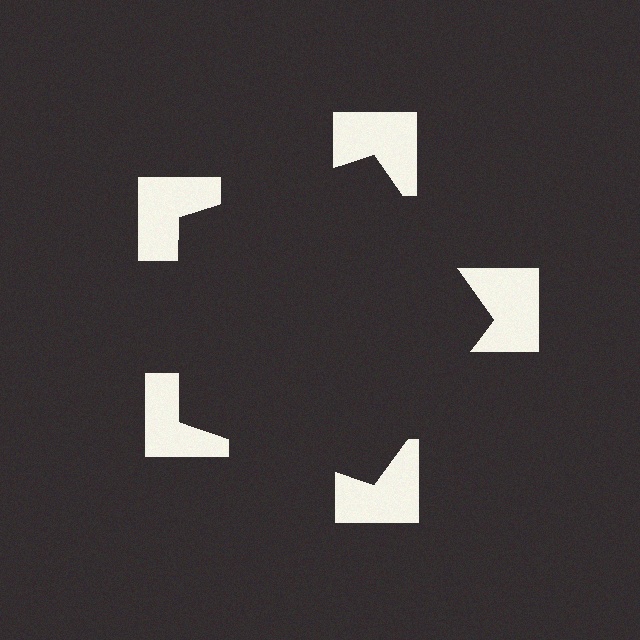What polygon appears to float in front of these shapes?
An illusory pentagon — its edges are inferred from the aligned wedge cuts in the notched squares, not physically drawn.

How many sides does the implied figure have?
5 sides.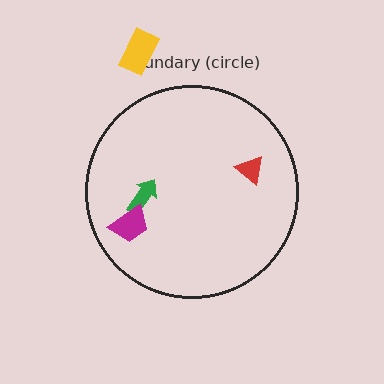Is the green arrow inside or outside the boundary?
Inside.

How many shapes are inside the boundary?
3 inside, 1 outside.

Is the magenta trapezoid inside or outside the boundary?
Inside.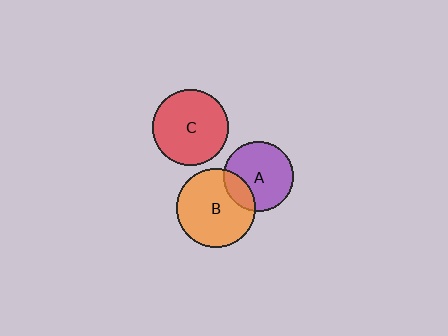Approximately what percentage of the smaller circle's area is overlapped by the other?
Approximately 20%.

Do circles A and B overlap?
Yes.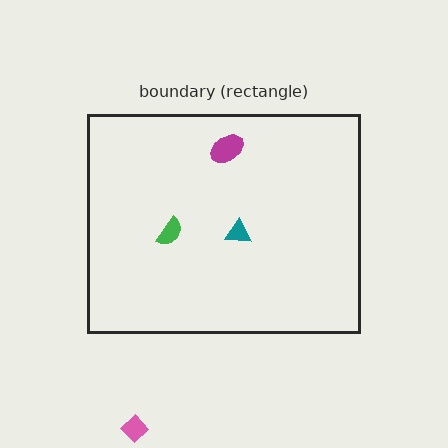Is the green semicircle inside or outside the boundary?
Inside.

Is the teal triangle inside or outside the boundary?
Inside.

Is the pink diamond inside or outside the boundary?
Outside.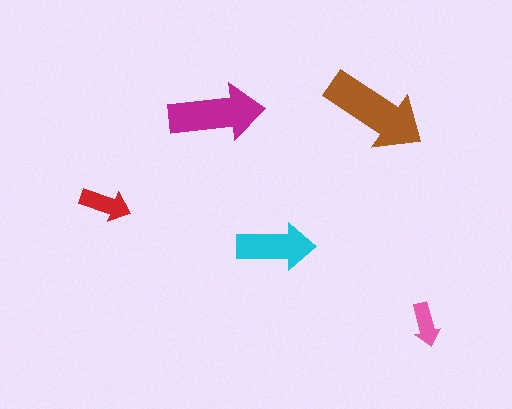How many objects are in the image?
There are 5 objects in the image.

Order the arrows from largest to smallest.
the brown one, the magenta one, the cyan one, the red one, the pink one.